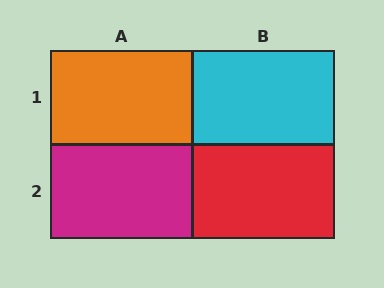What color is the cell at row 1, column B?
Cyan.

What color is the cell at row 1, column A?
Orange.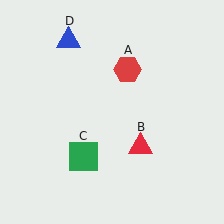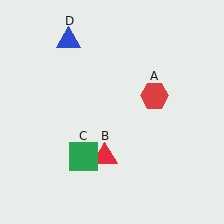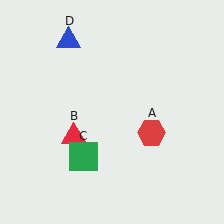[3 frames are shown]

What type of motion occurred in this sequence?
The red hexagon (object A), red triangle (object B) rotated clockwise around the center of the scene.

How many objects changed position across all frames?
2 objects changed position: red hexagon (object A), red triangle (object B).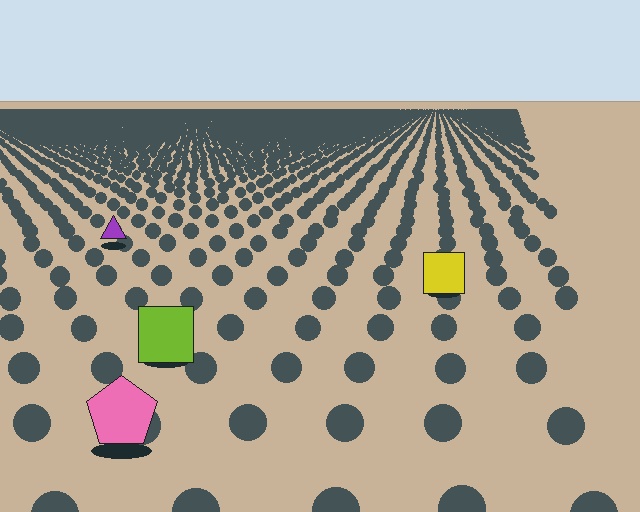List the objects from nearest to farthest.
From nearest to farthest: the pink pentagon, the lime square, the yellow square, the purple triangle.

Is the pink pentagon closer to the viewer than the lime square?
Yes. The pink pentagon is closer — you can tell from the texture gradient: the ground texture is coarser near it.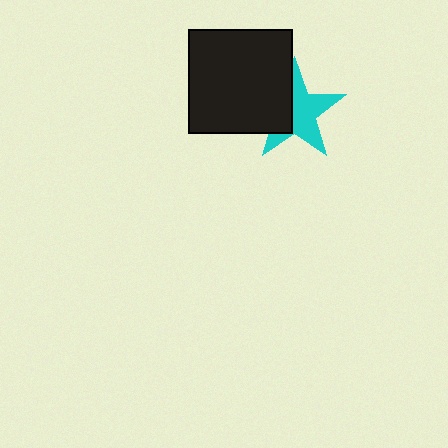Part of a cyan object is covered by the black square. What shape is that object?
It is a star.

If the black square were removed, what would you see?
You would see the complete cyan star.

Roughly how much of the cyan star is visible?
About half of it is visible (roughly 60%).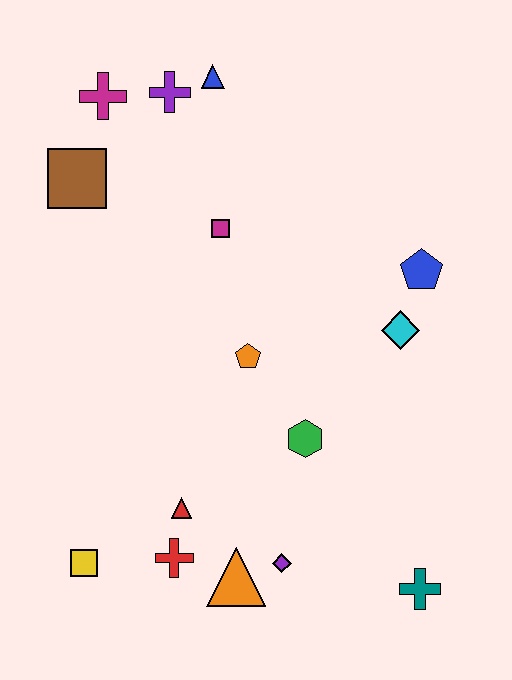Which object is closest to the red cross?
The red triangle is closest to the red cross.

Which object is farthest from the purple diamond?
The magenta cross is farthest from the purple diamond.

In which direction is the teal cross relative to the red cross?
The teal cross is to the right of the red cross.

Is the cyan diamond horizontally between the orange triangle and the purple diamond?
No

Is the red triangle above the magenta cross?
No